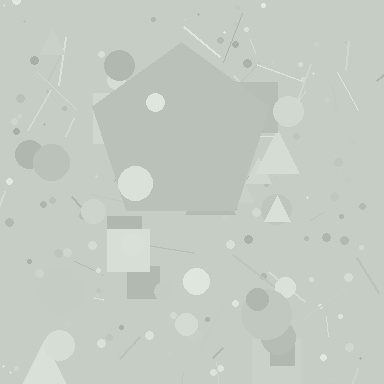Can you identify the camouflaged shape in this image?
The camouflaged shape is a pentagon.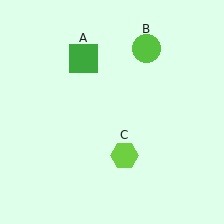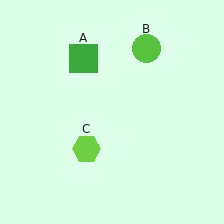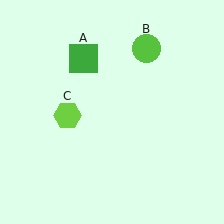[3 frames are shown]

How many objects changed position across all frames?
1 object changed position: lime hexagon (object C).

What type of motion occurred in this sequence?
The lime hexagon (object C) rotated clockwise around the center of the scene.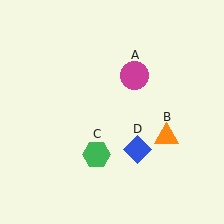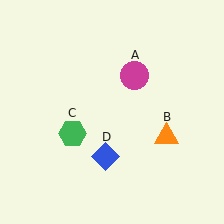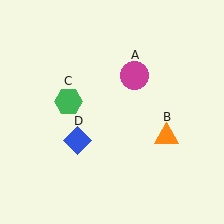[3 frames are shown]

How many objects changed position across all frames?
2 objects changed position: green hexagon (object C), blue diamond (object D).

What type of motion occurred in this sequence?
The green hexagon (object C), blue diamond (object D) rotated clockwise around the center of the scene.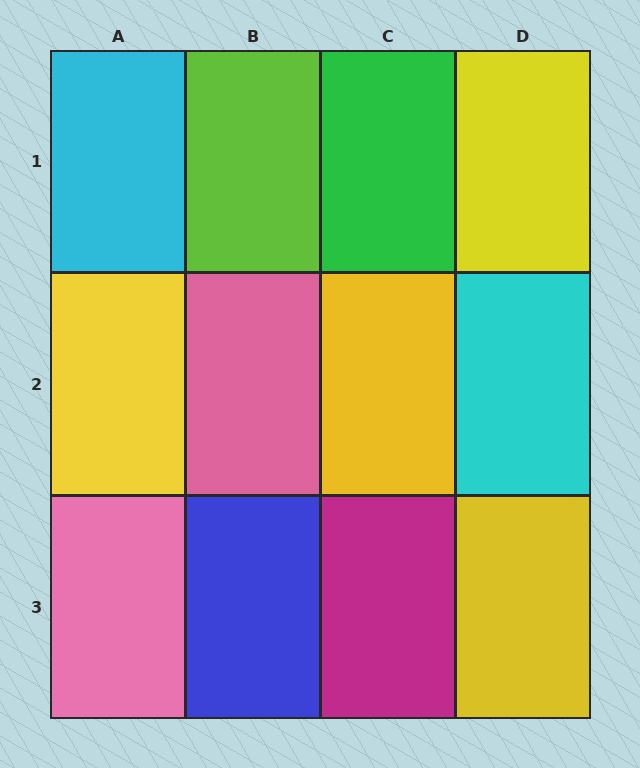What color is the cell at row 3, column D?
Yellow.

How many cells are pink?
2 cells are pink.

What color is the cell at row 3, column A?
Pink.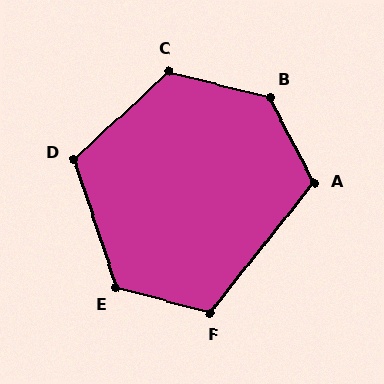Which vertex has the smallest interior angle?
F, at approximately 114 degrees.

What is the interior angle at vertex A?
Approximately 114 degrees (obtuse).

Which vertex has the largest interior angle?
B, at approximately 132 degrees.